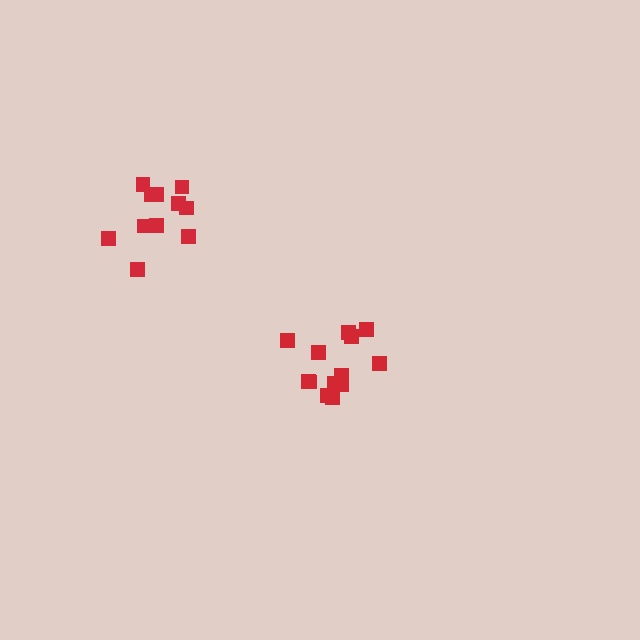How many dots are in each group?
Group 1: 13 dots, Group 2: 11 dots (24 total).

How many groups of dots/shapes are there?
There are 2 groups.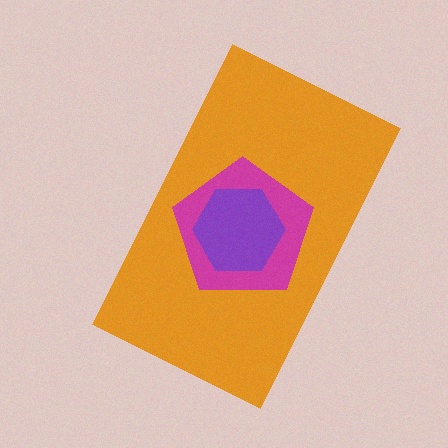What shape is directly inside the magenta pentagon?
The purple hexagon.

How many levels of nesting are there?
3.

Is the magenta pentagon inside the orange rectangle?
Yes.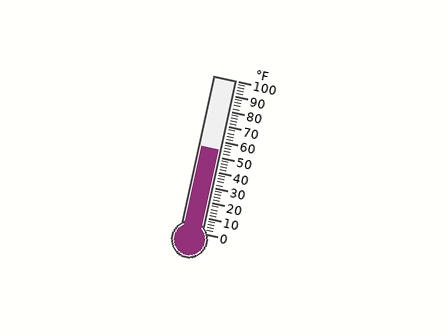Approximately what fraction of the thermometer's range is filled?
The thermometer is filled to approximately 55% of its range.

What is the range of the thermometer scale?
The thermometer scale ranges from 0°F to 100°F.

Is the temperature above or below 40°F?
The temperature is above 40°F.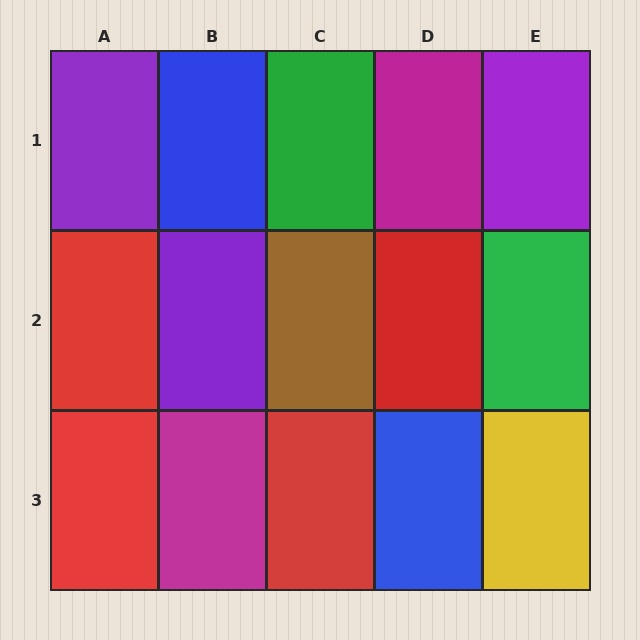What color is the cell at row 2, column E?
Green.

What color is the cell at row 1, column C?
Green.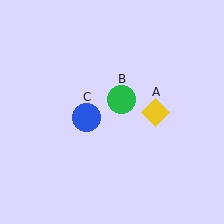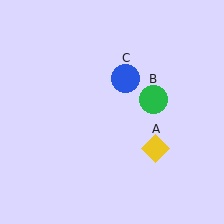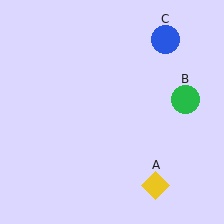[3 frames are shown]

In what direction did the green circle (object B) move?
The green circle (object B) moved right.